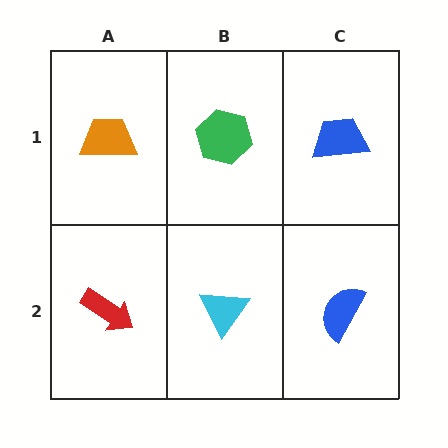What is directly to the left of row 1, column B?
An orange trapezoid.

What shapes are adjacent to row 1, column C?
A blue semicircle (row 2, column C), a green hexagon (row 1, column B).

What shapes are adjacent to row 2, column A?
An orange trapezoid (row 1, column A), a cyan triangle (row 2, column B).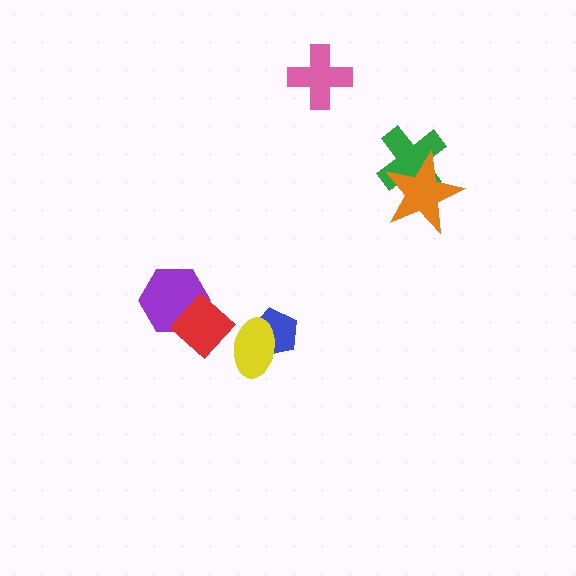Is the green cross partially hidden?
Yes, it is partially covered by another shape.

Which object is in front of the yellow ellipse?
The red diamond is in front of the yellow ellipse.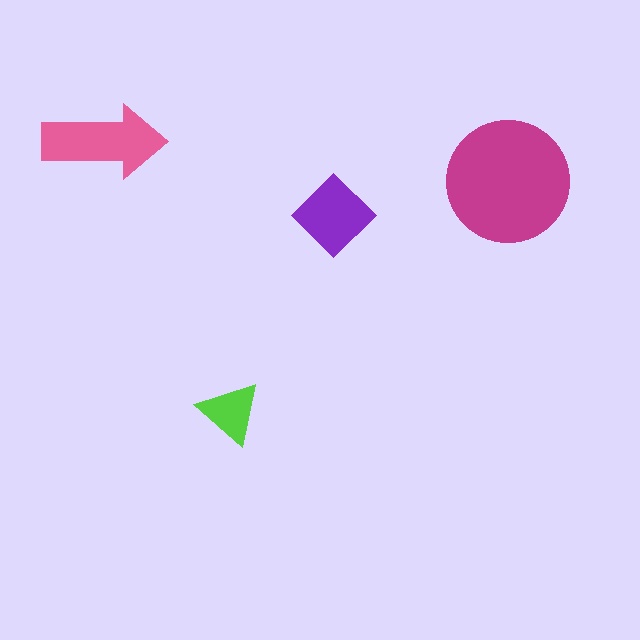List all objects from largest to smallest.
The magenta circle, the pink arrow, the purple diamond, the lime triangle.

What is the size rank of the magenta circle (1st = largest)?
1st.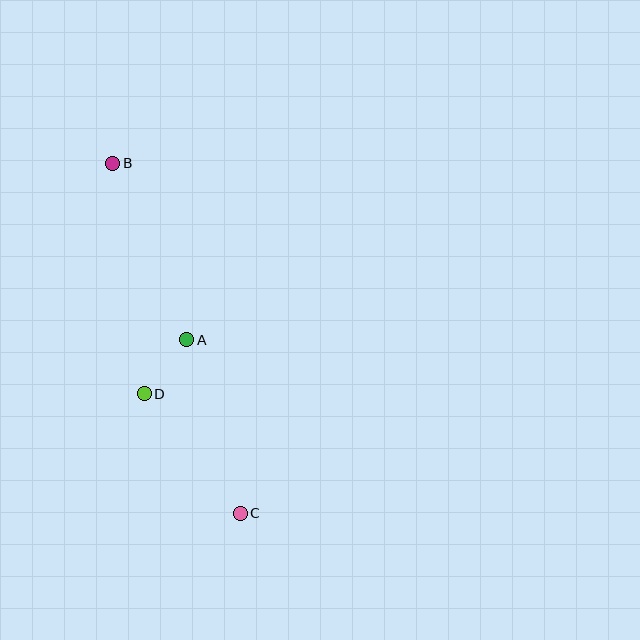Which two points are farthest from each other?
Points B and C are farthest from each other.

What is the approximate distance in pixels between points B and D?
The distance between B and D is approximately 233 pixels.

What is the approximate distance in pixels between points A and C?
The distance between A and C is approximately 181 pixels.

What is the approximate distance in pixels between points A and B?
The distance between A and B is approximately 192 pixels.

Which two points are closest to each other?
Points A and D are closest to each other.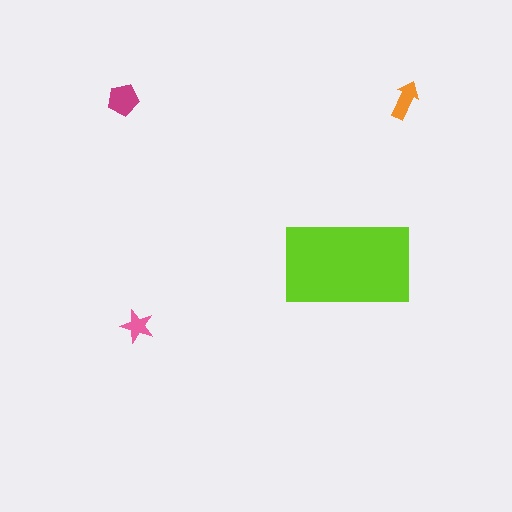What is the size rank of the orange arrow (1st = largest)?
3rd.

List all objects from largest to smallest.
The lime rectangle, the magenta pentagon, the orange arrow, the pink star.